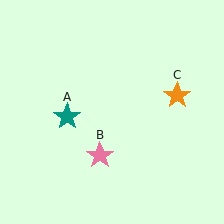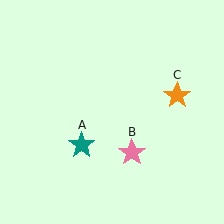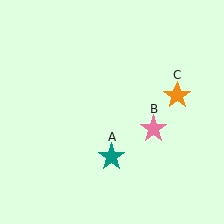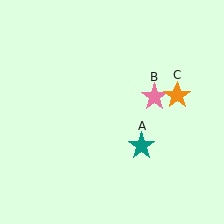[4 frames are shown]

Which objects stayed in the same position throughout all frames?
Orange star (object C) remained stationary.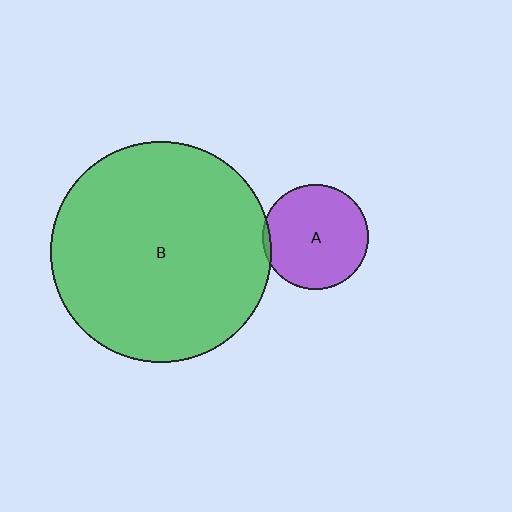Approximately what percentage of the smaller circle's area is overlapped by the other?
Approximately 5%.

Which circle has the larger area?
Circle B (green).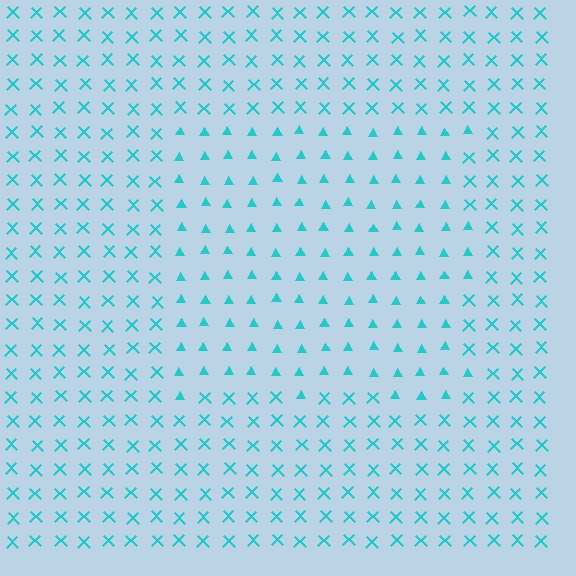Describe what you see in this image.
The image is filled with small cyan elements arranged in a uniform grid. A rectangle-shaped region contains triangles, while the surrounding area contains X marks. The boundary is defined purely by the change in element shape.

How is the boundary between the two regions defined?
The boundary is defined by a change in element shape: triangles inside vs. X marks outside. All elements share the same color and spacing.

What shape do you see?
I see a rectangle.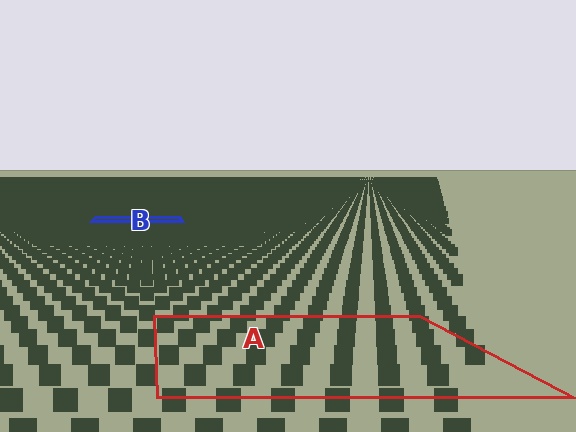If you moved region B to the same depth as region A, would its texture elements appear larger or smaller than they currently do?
They would appear larger. At a closer depth, the same texture elements are projected at a bigger on-screen size.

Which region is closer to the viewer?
Region A is closer. The texture elements there are larger and more spread out.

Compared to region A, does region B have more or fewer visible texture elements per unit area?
Region B has more texture elements per unit area — they are packed more densely because it is farther away.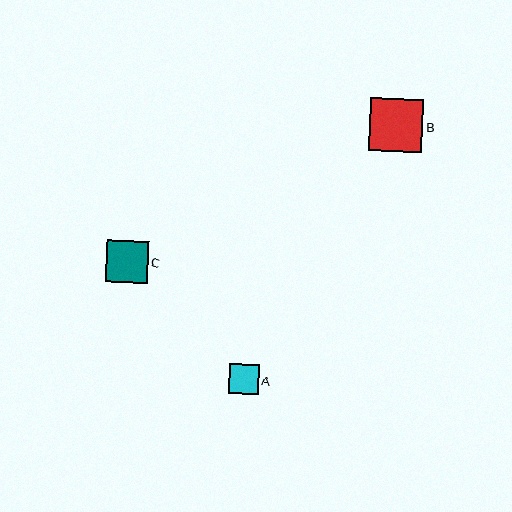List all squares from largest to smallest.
From largest to smallest: B, C, A.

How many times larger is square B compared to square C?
Square B is approximately 1.3 times the size of square C.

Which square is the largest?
Square B is the largest with a size of approximately 53 pixels.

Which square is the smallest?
Square A is the smallest with a size of approximately 29 pixels.